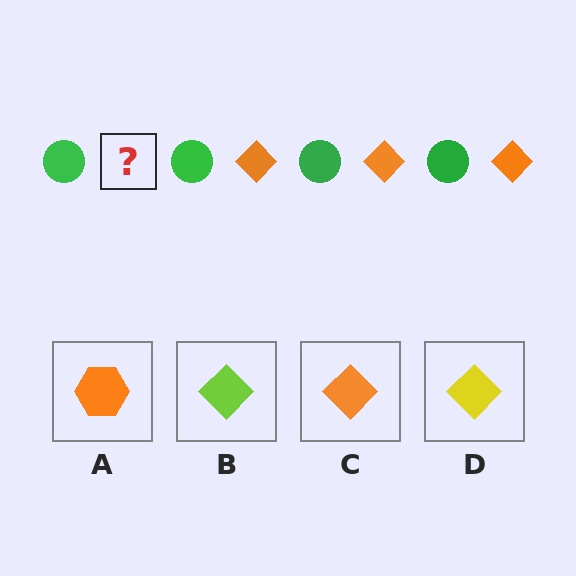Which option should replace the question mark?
Option C.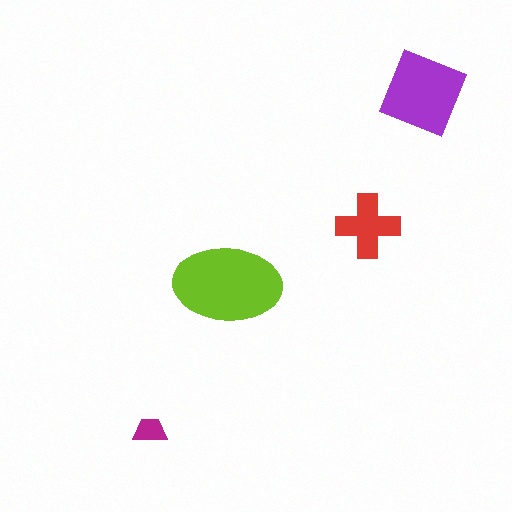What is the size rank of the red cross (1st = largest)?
3rd.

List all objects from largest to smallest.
The lime ellipse, the purple diamond, the red cross, the magenta trapezoid.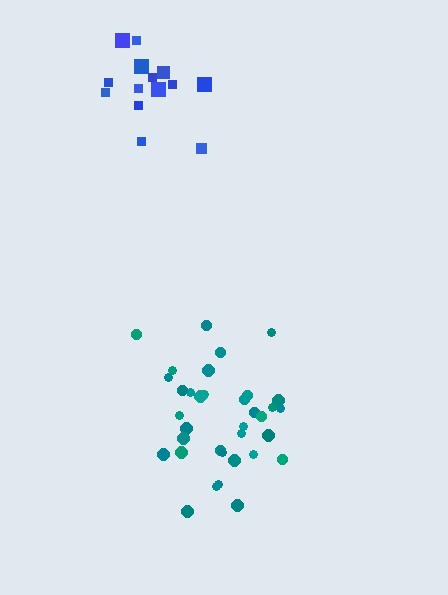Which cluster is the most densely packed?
Teal.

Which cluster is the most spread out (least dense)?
Blue.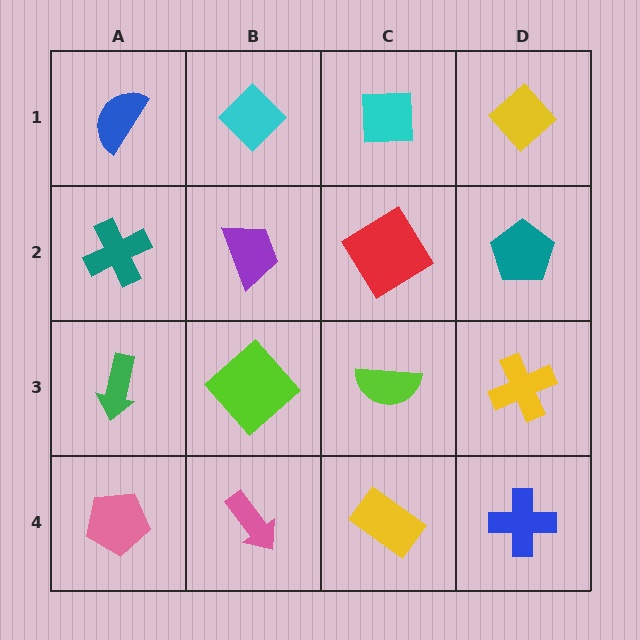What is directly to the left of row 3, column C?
A lime diamond.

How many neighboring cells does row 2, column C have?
4.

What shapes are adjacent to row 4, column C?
A lime semicircle (row 3, column C), a pink arrow (row 4, column B), a blue cross (row 4, column D).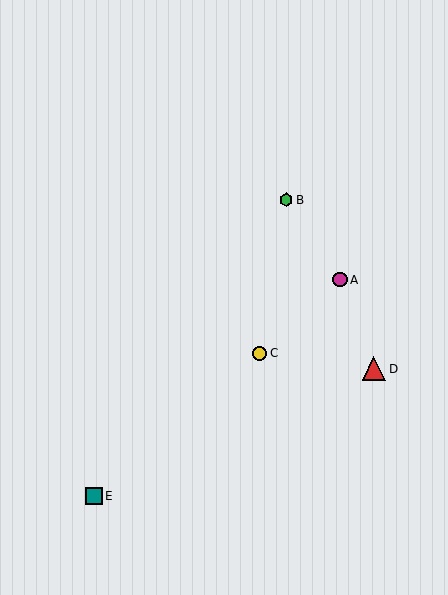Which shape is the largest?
The red triangle (labeled D) is the largest.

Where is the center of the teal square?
The center of the teal square is at (94, 496).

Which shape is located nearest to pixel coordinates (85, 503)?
The teal square (labeled E) at (94, 496) is nearest to that location.